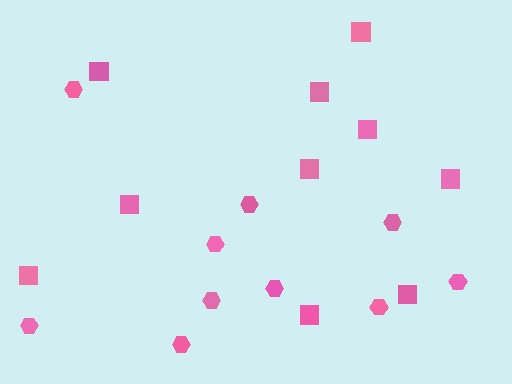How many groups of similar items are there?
There are 2 groups: one group of squares (10) and one group of hexagons (10).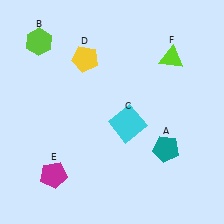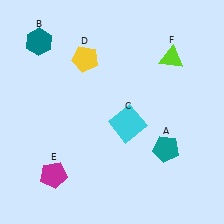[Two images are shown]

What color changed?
The hexagon (B) changed from lime in Image 1 to teal in Image 2.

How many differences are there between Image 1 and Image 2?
There is 1 difference between the two images.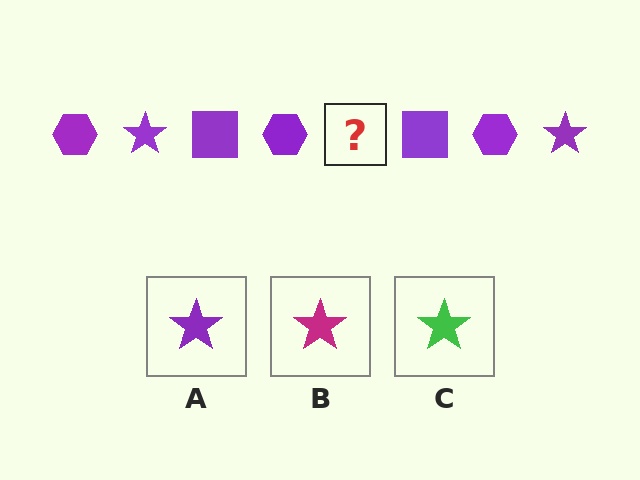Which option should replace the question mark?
Option A.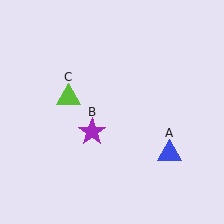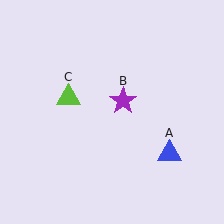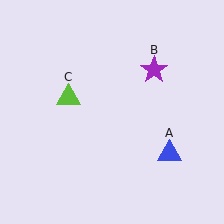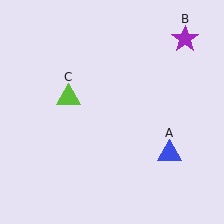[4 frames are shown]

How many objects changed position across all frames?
1 object changed position: purple star (object B).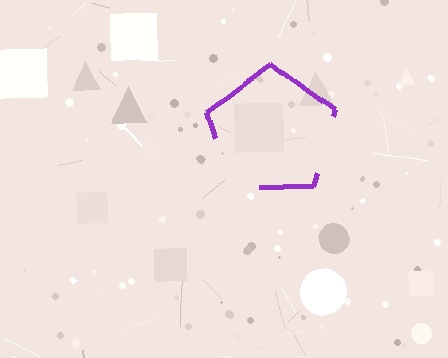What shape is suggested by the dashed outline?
The dashed outline suggests a pentagon.